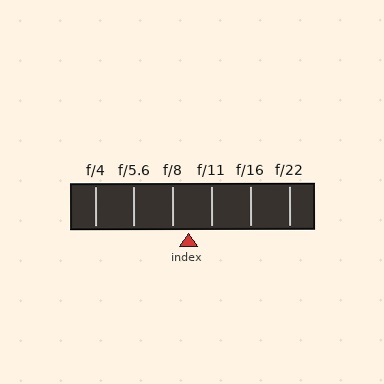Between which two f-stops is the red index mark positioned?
The index mark is between f/8 and f/11.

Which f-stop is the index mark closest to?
The index mark is closest to f/8.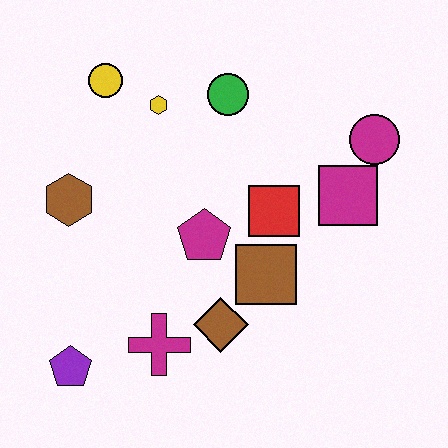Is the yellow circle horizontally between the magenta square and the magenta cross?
No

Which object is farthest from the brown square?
The yellow circle is farthest from the brown square.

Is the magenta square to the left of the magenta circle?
Yes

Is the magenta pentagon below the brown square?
No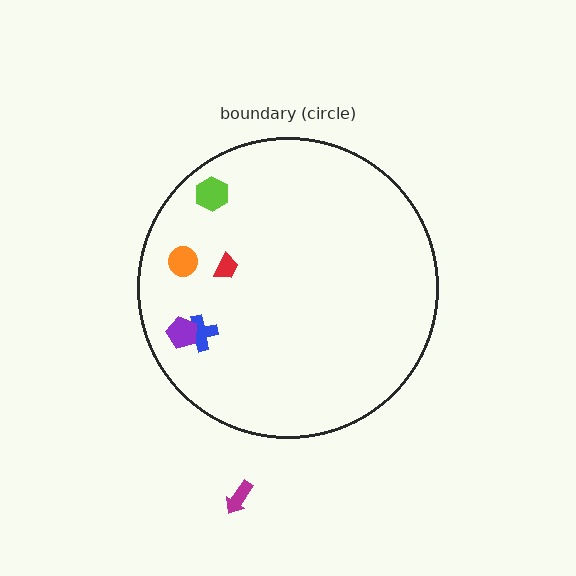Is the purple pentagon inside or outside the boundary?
Inside.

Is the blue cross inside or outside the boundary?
Inside.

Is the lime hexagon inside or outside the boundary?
Inside.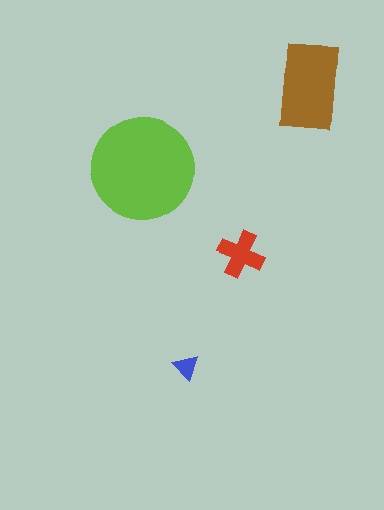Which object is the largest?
The lime circle.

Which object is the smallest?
The blue triangle.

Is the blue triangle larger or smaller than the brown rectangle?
Smaller.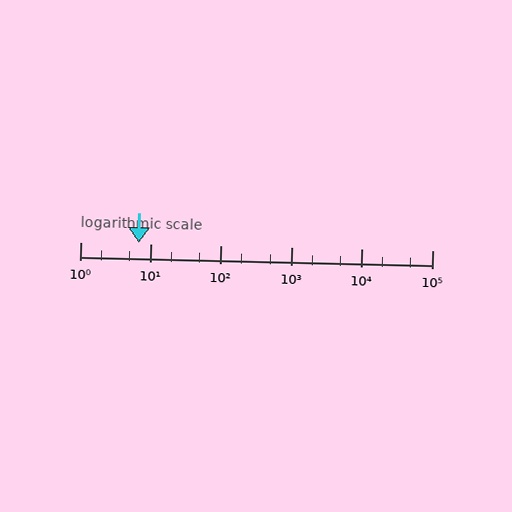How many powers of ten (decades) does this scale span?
The scale spans 5 decades, from 1 to 100000.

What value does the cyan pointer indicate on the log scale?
The pointer indicates approximately 6.7.